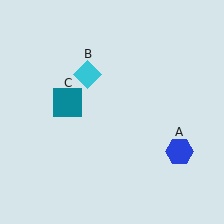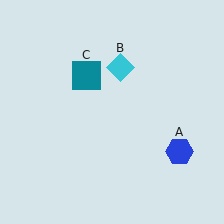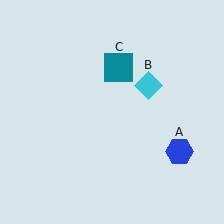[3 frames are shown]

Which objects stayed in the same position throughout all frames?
Blue hexagon (object A) remained stationary.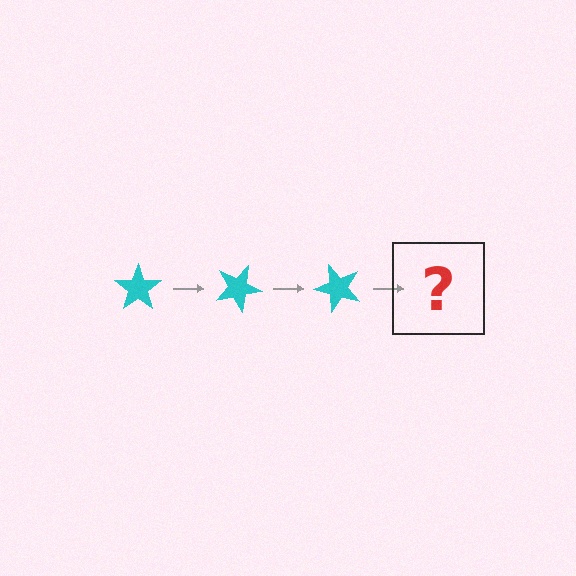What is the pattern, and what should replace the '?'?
The pattern is that the star rotates 25 degrees each step. The '?' should be a cyan star rotated 75 degrees.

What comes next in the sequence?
The next element should be a cyan star rotated 75 degrees.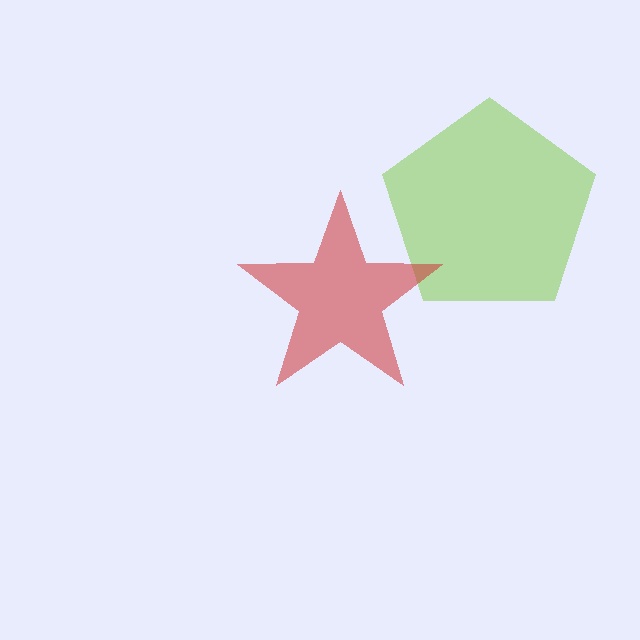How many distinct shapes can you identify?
There are 2 distinct shapes: a lime pentagon, a red star.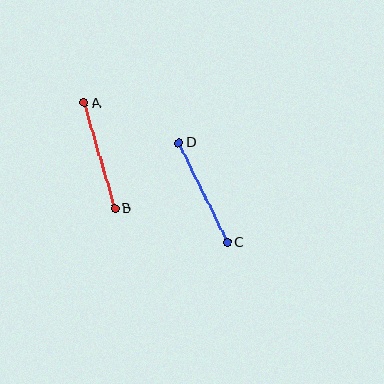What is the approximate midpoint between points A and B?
The midpoint is at approximately (99, 156) pixels.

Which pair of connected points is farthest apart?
Points C and D are farthest apart.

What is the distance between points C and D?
The distance is approximately 111 pixels.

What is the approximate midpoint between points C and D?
The midpoint is at approximately (203, 193) pixels.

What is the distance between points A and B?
The distance is approximately 110 pixels.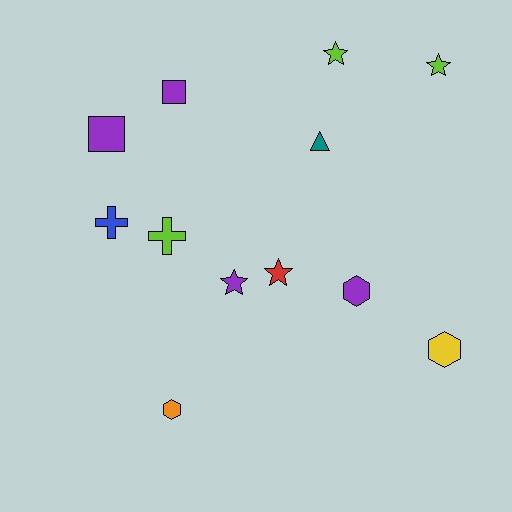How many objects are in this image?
There are 12 objects.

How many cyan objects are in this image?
There are no cyan objects.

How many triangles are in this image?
There is 1 triangle.